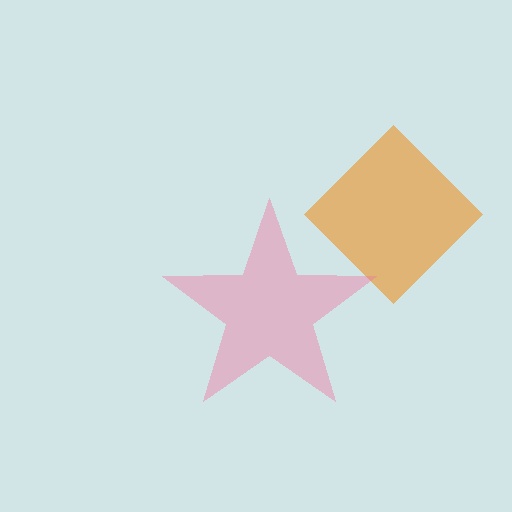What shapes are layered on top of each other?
The layered shapes are: an orange diamond, a pink star.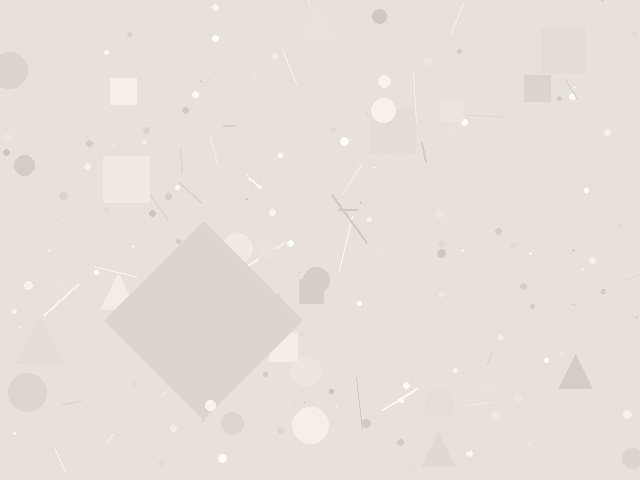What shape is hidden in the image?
A diamond is hidden in the image.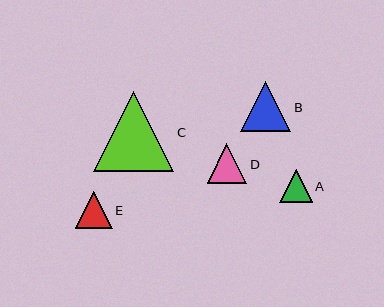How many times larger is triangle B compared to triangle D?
Triangle B is approximately 1.3 times the size of triangle D.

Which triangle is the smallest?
Triangle A is the smallest with a size of approximately 33 pixels.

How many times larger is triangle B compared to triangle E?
Triangle B is approximately 1.4 times the size of triangle E.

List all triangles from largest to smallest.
From largest to smallest: C, B, D, E, A.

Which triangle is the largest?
Triangle C is the largest with a size of approximately 80 pixels.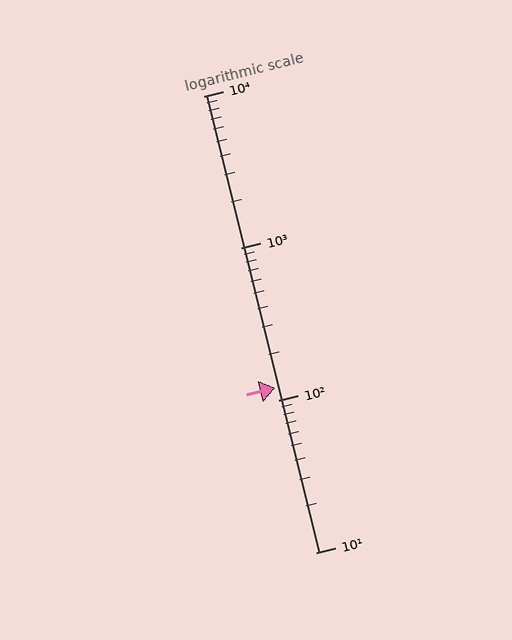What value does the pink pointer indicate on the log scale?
The pointer indicates approximately 120.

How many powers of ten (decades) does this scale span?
The scale spans 3 decades, from 10 to 10000.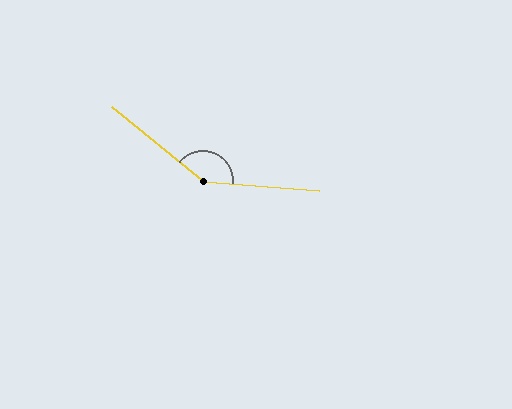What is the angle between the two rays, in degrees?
Approximately 146 degrees.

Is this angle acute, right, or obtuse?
It is obtuse.